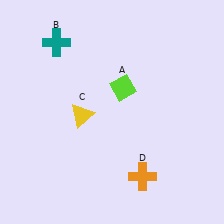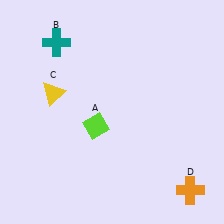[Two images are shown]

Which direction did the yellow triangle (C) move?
The yellow triangle (C) moved left.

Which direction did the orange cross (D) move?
The orange cross (D) moved right.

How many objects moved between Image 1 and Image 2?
3 objects moved between the two images.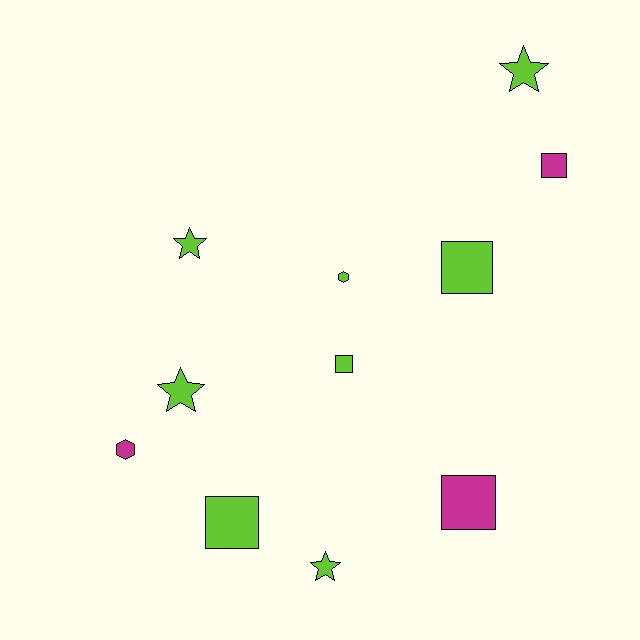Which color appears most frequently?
Lime, with 8 objects.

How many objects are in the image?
There are 11 objects.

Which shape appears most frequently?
Square, with 5 objects.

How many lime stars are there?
There are 4 lime stars.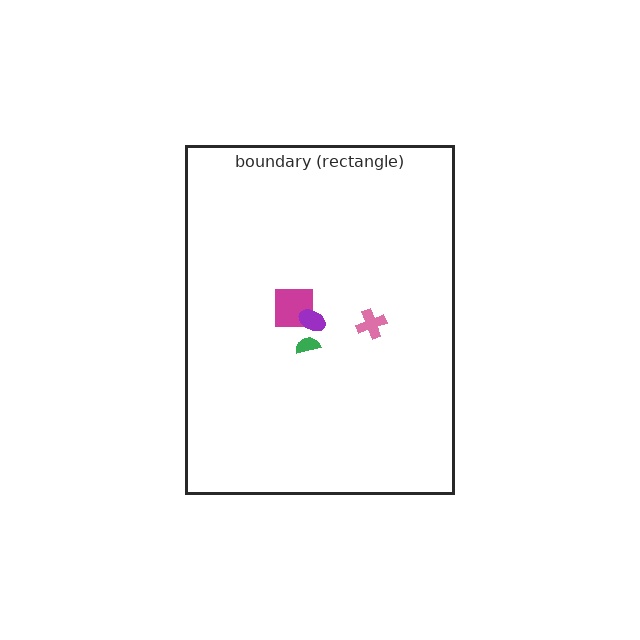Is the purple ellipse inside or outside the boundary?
Inside.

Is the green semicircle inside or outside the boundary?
Inside.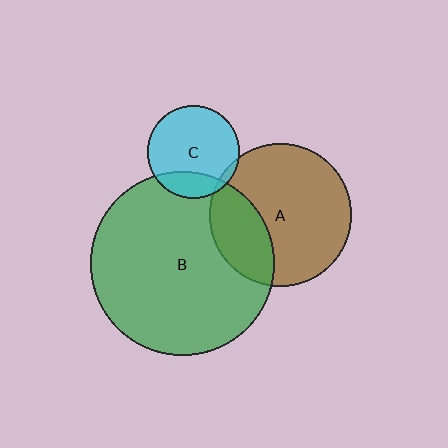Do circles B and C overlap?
Yes.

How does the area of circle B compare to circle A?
Approximately 1.7 times.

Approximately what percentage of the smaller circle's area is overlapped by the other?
Approximately 20%.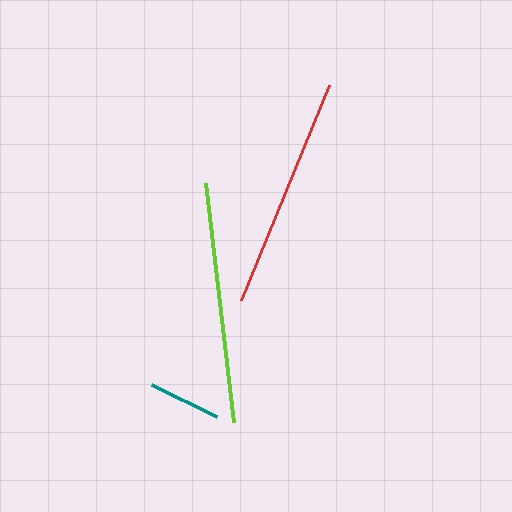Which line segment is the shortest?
The teal line is the shortest at approximately 72 pixels.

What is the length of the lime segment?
The lime segment is approximately 241 pixels long.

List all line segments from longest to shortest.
From longest to shortest: lime, red, teal.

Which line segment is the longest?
The lime line is the longest at approximately 241 pixels.